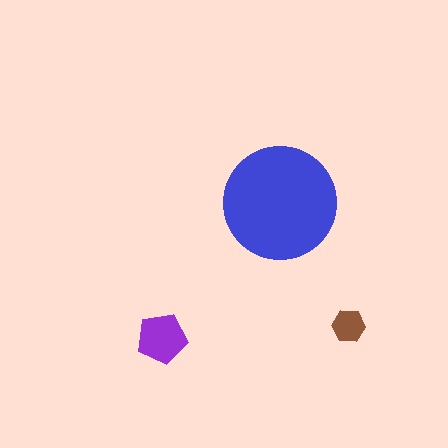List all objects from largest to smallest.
The blue circle, the purple pentagon, the brown hexagon.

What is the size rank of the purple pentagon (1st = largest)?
2nd.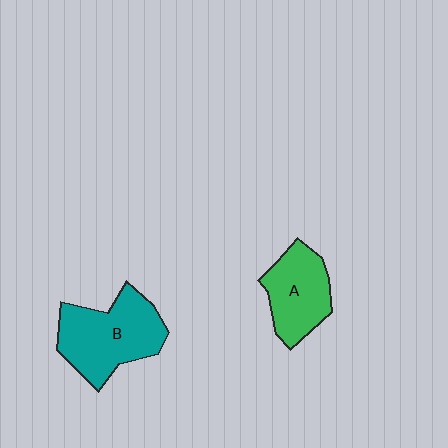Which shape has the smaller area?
Shape A (green).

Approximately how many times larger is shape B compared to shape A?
Approximately 1.4 times.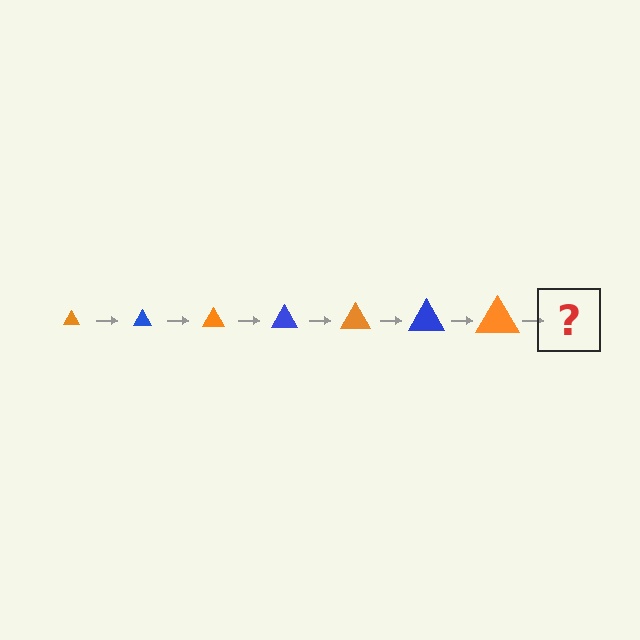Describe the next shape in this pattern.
It should be a blue triangle, larger than the previous one.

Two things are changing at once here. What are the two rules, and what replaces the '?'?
The two rules are that the triangle grows larger each step and the color cycles through orange and blue. The '?' should be a blue triangle, larger than the previous one.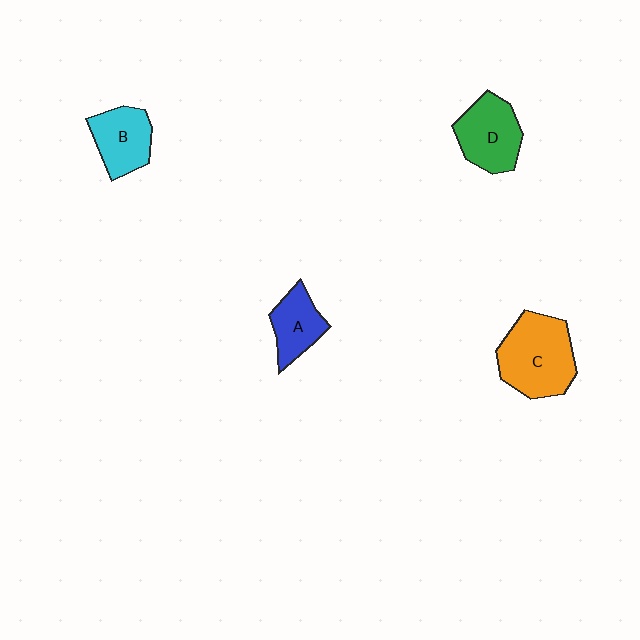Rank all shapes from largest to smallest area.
From largest to smallest: C (orange), D (green), B (cyan), A (blue).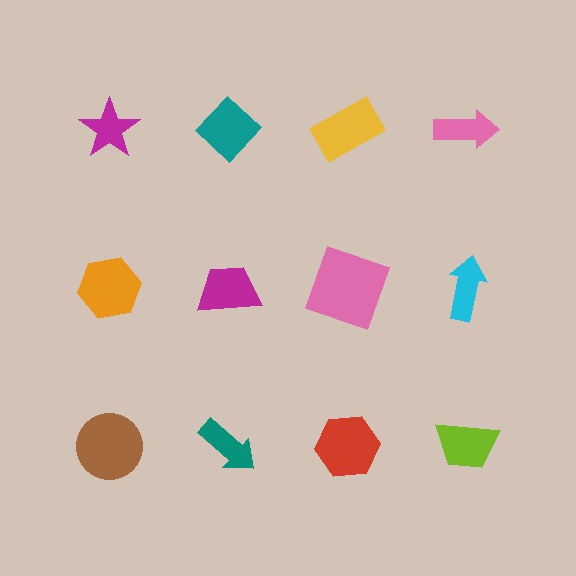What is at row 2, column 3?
A pink square.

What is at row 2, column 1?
An orange hexagon.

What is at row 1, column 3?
A yellow rectangle.